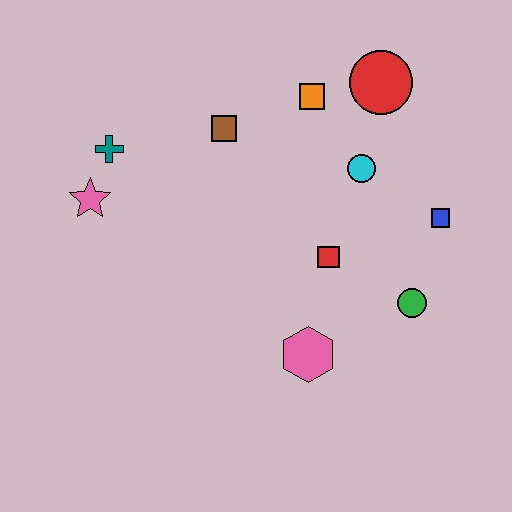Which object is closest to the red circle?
The orange square is closest to the red circle.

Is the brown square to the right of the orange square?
No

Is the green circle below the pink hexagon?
No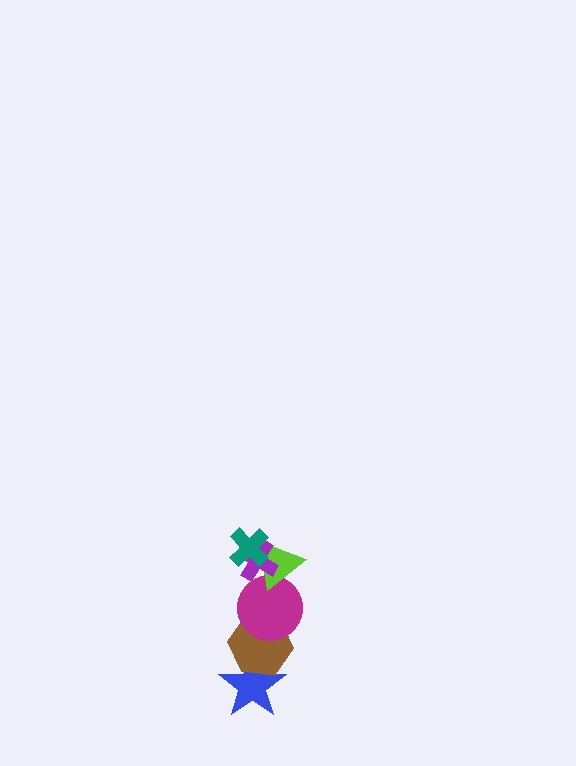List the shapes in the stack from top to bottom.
From top to bottom: the teal cross, the purple cross, the lime triangle, the magenta circle, the brown hexagon, the blue star.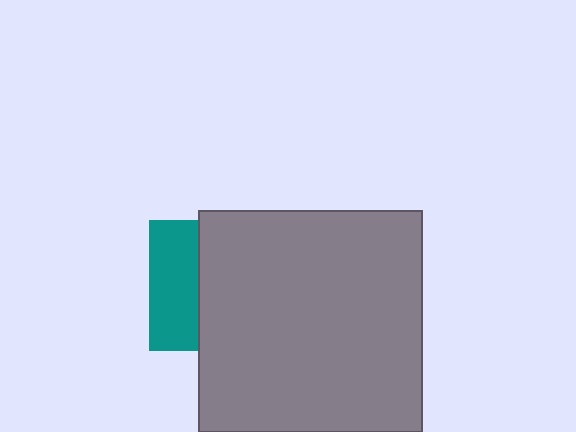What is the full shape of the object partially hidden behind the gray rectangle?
The partially hidden object is a teal square.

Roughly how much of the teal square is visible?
A small part of it is visible (roughly 37%).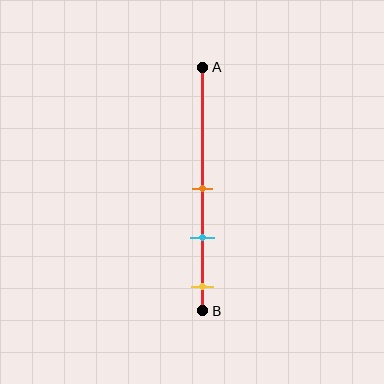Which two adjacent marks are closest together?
The orange and cyan marks are the closest adjacent pair.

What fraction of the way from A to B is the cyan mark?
The cyan mark is approximately 70% (0.7) of the way from A to B.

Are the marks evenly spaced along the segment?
Yes, the marks are approximately evenly spaced.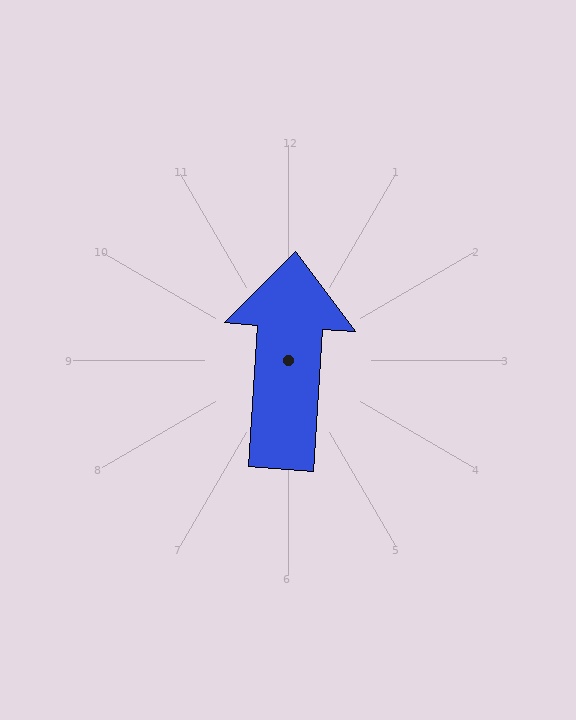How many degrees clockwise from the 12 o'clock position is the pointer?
Approximately 4 degrees.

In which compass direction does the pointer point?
North.